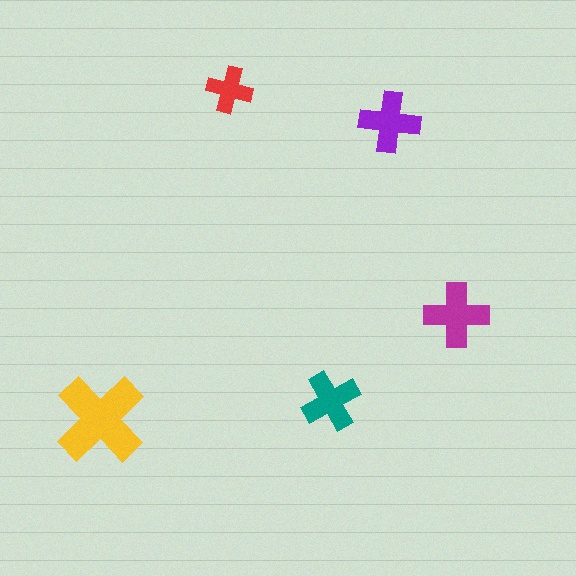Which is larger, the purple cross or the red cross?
The purple one.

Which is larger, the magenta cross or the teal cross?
The magenta one.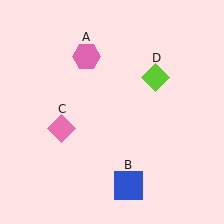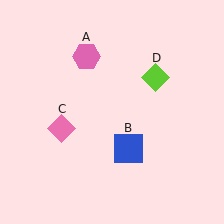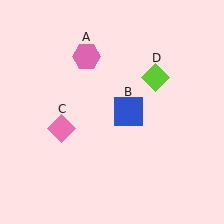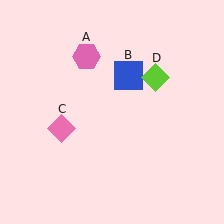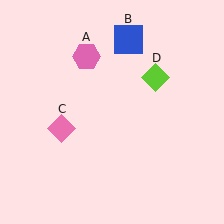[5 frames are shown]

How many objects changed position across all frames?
1 object changed position: blue square (object B).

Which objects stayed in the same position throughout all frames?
Pink hexagon (object A) and pink diamond (object C) and lime diamond (object D) remained stationary.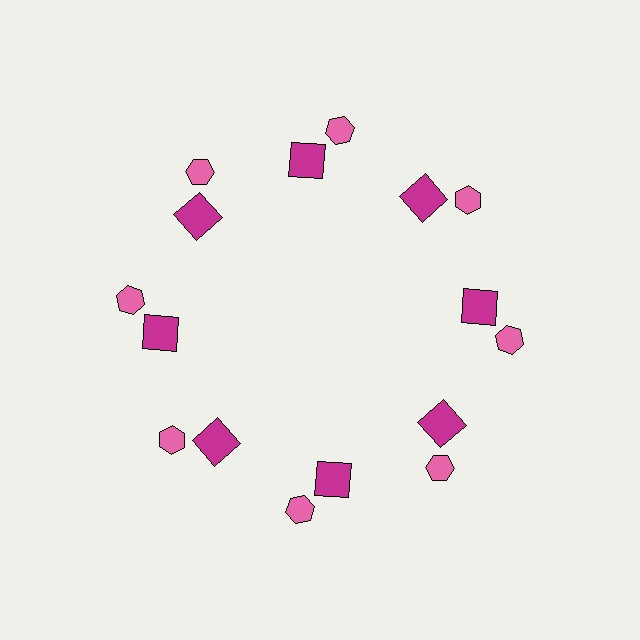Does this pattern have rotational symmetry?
Yes, this pattern has 8-fold rotational symmetry. It looks the same after rotating 45 degrees around the center.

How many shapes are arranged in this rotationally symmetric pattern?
There are 16 shapes, arranged in 8 groups of 2.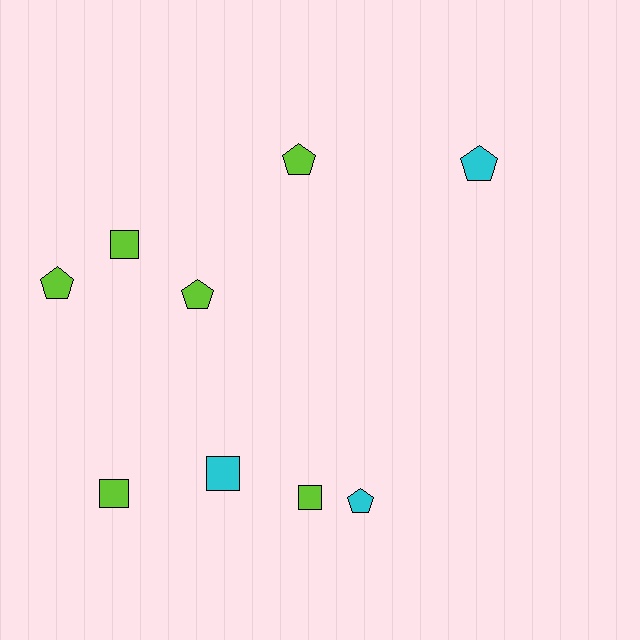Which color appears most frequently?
Lime, with 6 objects.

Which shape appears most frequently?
Pentagon, with 5 objects.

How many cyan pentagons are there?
There are 2 cyan pentagons.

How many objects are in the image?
There are 9 objects.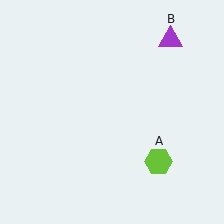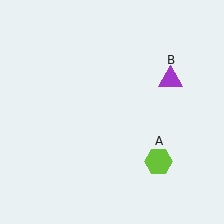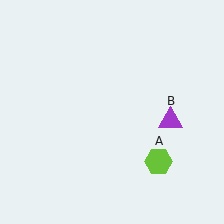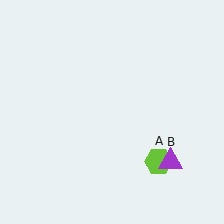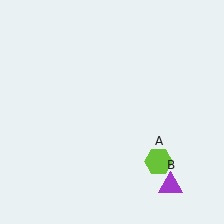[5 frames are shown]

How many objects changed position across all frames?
1 object changed position: purple triangle (object B).